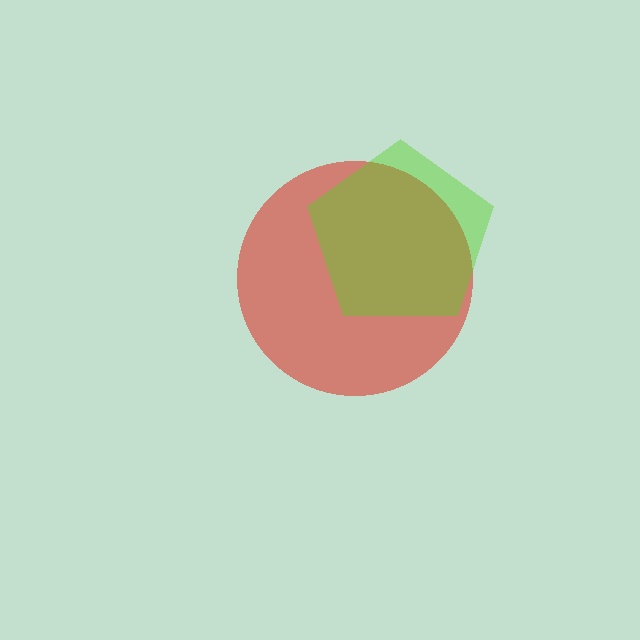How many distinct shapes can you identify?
There are 2 distinct shapes: a red circle, a lime pentagon.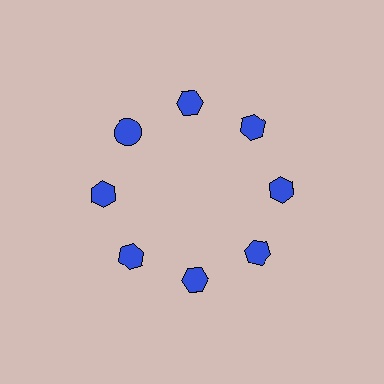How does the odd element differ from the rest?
It has a different shape: circle instead of hexagon.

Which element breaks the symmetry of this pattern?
The blue circle at roughly the 10 o'clock position breaks the symmetry. All other shapes are blue hexagons.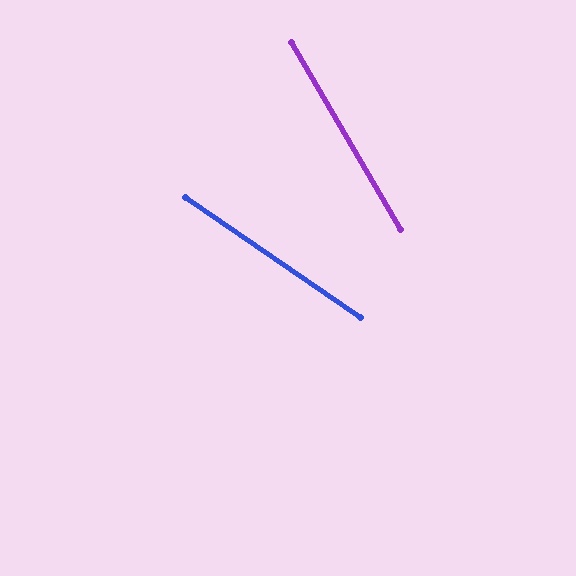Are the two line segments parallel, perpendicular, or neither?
Neither parallel nor perpendicular — they differ by about 25°.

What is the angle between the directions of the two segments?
Approximately 25 degrees.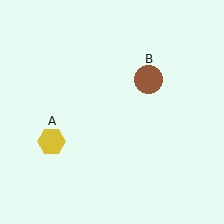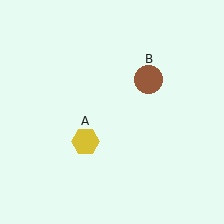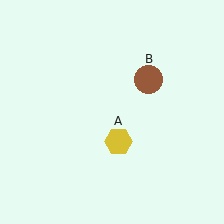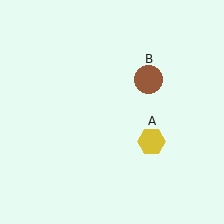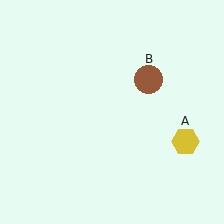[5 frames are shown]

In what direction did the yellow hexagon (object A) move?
The yellow hexagon (object A) moved right.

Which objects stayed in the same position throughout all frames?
Brown circle (object B) remained stationary.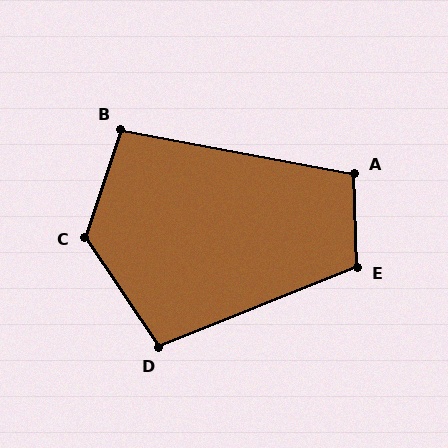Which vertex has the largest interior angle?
C, at approximately 128 degrees.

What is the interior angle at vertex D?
Approximately 102 degrees (obtuse).